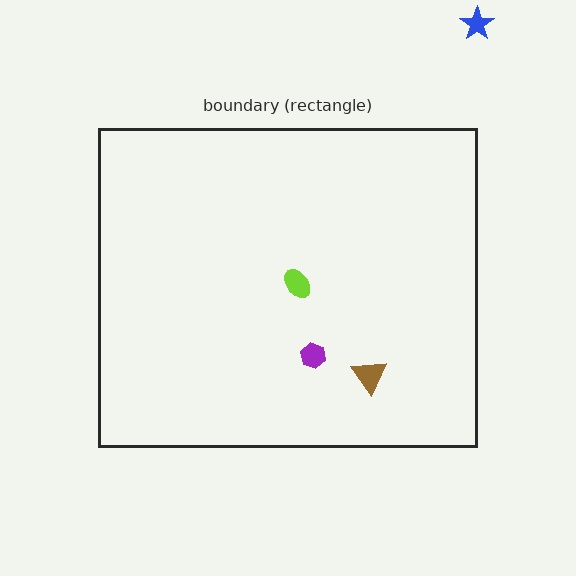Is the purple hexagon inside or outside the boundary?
Inside.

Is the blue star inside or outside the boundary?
Outside.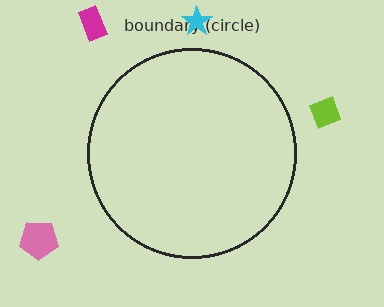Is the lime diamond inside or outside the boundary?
Outside.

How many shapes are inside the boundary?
0 inside, 4 outside.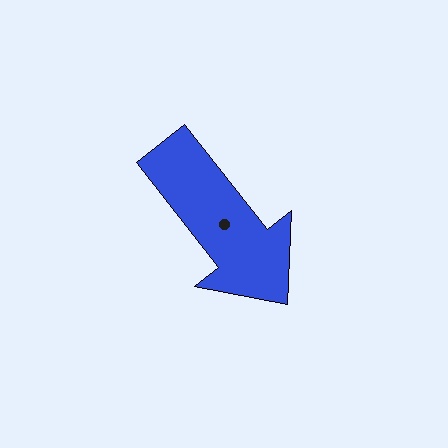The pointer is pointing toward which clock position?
Roughly 5 o'clock.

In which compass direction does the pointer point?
Southeast.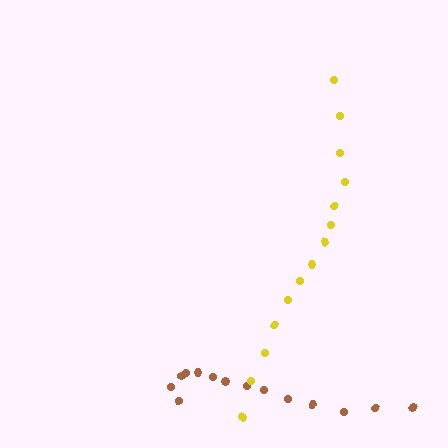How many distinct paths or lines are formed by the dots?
There are 2 distinct paths.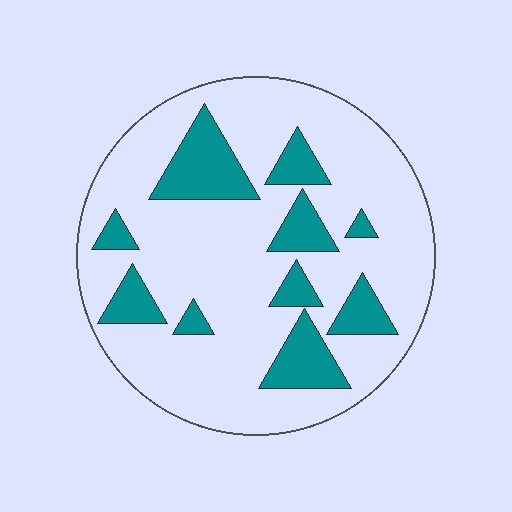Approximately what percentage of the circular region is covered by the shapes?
Approximately 20%.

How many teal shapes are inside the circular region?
10.